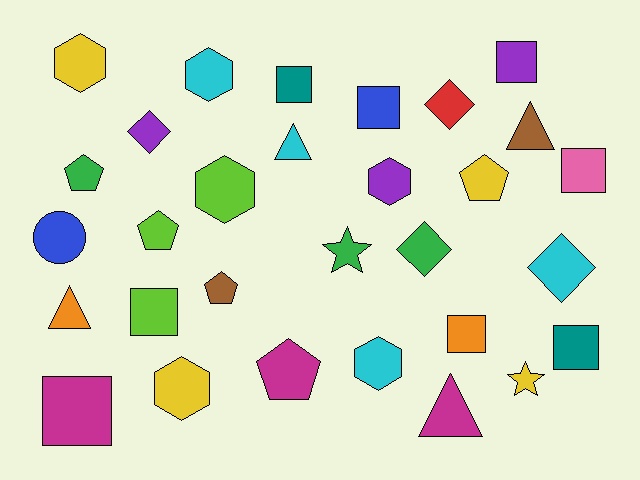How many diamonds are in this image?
There are 4 diamonds.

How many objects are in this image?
There are 30 objects.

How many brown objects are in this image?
There are 2 brown objects.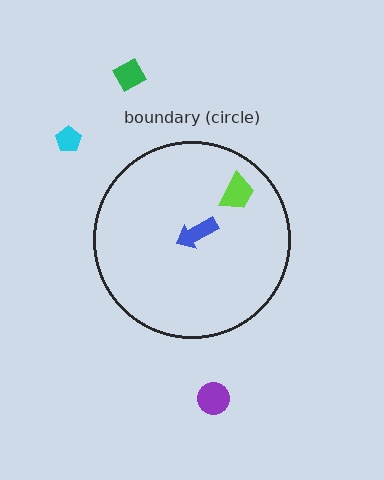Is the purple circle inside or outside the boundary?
Outside.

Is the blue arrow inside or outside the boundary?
Inside.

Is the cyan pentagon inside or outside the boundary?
Outside.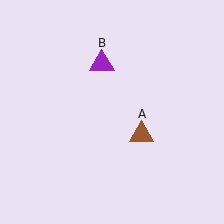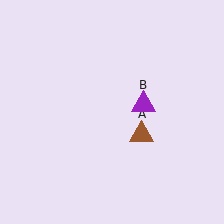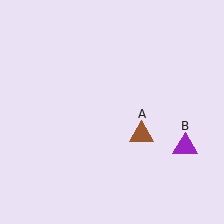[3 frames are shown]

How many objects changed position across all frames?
1 object changed position: purple triangle (object B).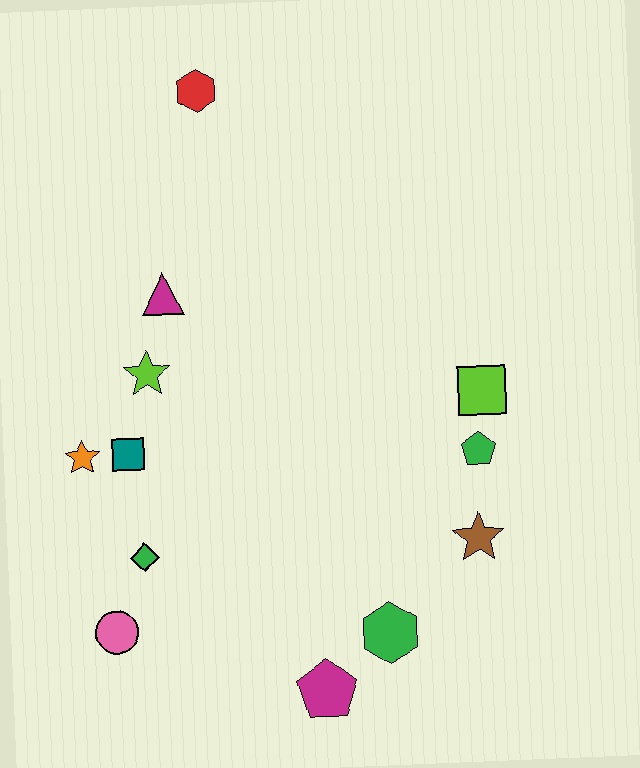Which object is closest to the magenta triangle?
The lime star is closest to the magenta triangle.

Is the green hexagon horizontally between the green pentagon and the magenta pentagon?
Yes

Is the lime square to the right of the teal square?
Yes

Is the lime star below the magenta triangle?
Yes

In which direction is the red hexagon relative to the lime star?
The red hexagon is above the lime star.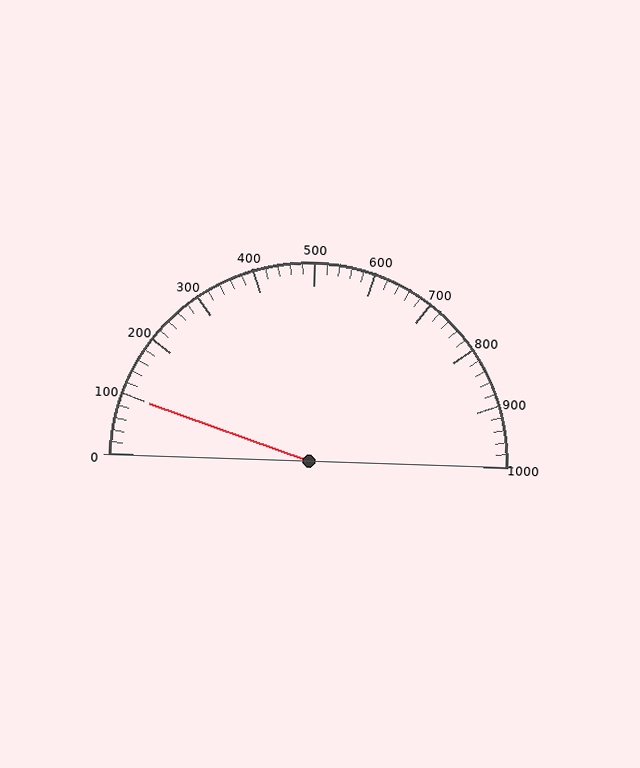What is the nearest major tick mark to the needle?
The nearest major tick mark is 100.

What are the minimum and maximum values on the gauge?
The gauge ranges from 0 to 1000.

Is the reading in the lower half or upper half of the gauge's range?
The reading is in the lower half of the range (0 to 1000).